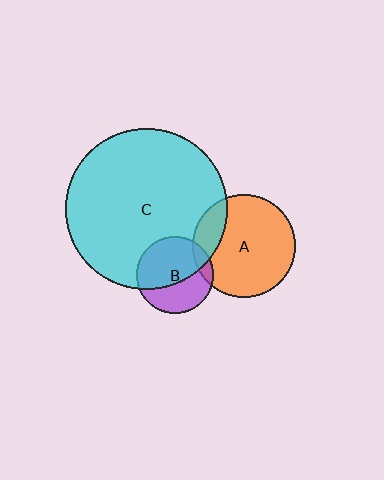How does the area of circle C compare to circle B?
Approximately 4.3 times.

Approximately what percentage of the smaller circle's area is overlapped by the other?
Approximately 60%.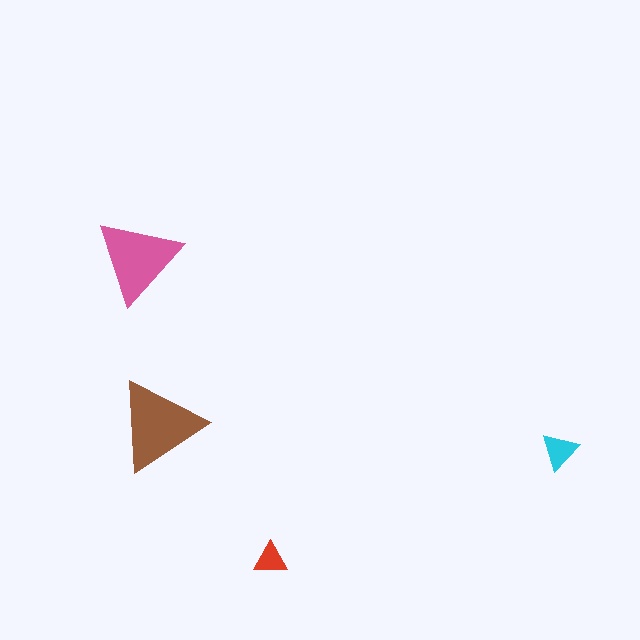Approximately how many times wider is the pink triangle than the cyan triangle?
About 2.5 times wider.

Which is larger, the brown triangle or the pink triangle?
The brown one.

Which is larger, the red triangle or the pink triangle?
The pink one.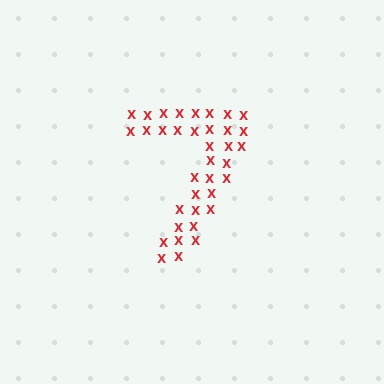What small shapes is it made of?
It is made of small letter X's.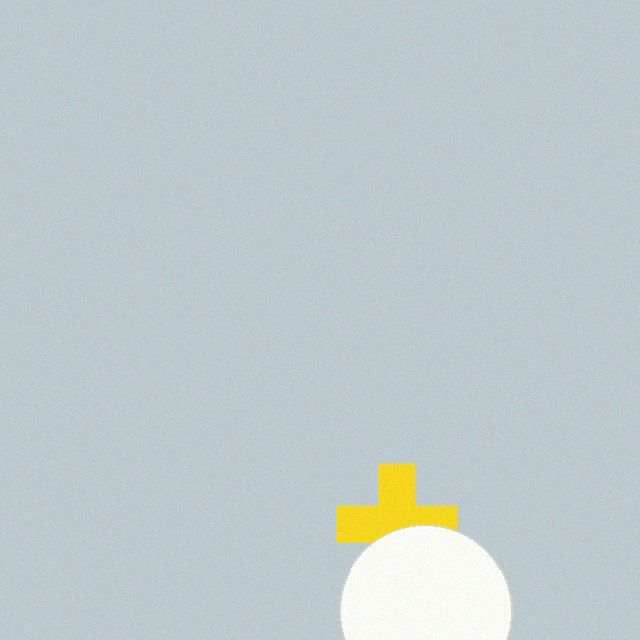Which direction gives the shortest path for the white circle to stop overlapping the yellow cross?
Moving down gives the shortest separation.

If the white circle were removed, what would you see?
You would see the complete yellow cross.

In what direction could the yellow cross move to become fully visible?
The yellow cross could move up. That would shift it out from behind the white circle entirely.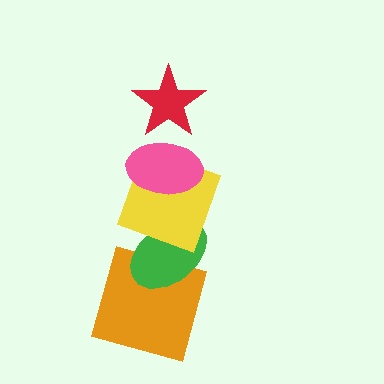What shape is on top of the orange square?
The green ellipse is on top of the orange square.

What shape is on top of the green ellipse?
The yellow square is on top of the green ellipse.